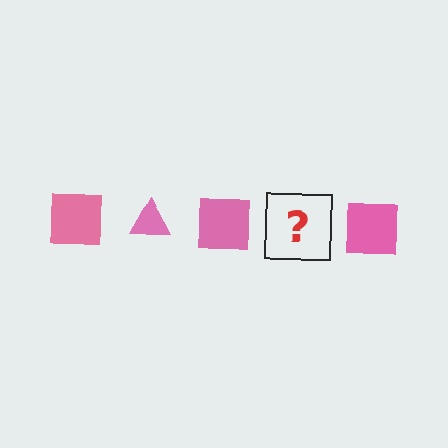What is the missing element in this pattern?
The missing element is a pink triangle.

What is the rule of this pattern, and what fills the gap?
The rule is that the pattern cycles through square, triangle shapes in pink. The gap should be filled with a pink triangle.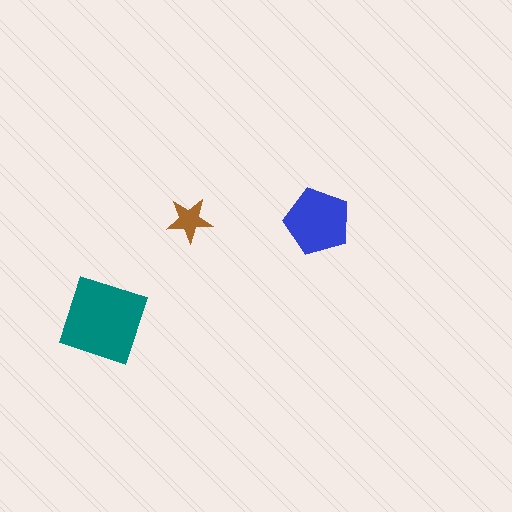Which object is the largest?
The teal square.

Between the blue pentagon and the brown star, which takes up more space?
The blue pentagon.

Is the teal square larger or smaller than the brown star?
Larger.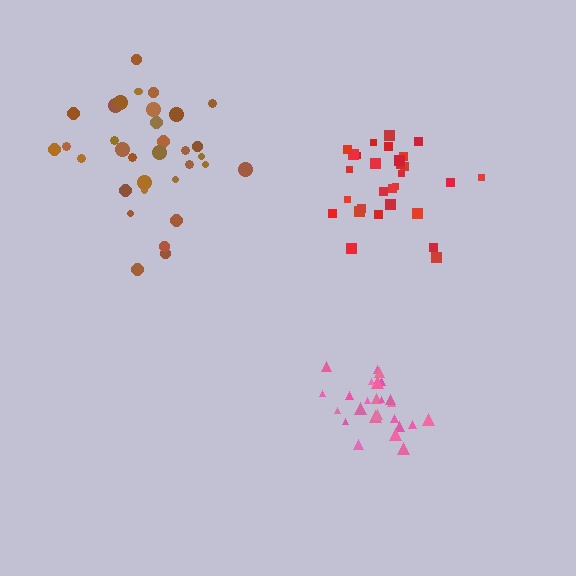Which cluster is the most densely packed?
Pink.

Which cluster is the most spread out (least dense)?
Brown.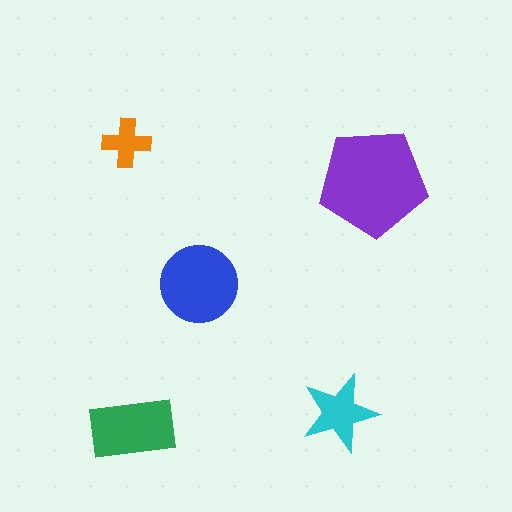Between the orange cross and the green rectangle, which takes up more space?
The green rectangle.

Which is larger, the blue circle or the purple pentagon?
The purple pentagon.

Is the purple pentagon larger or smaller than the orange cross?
Larger.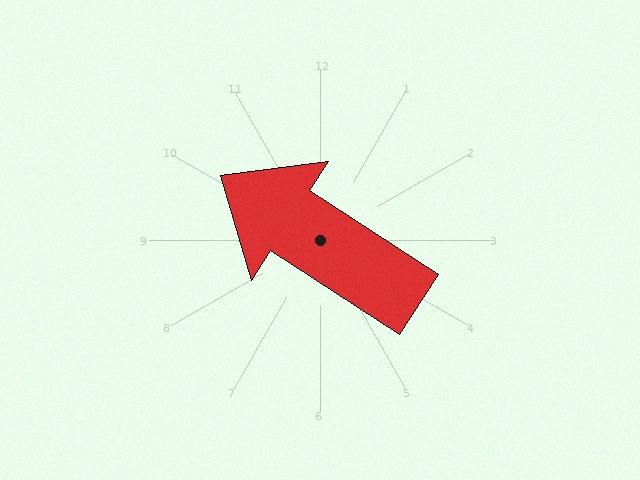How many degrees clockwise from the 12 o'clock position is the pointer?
Approximately 303 degrees.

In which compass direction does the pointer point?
Northwest.